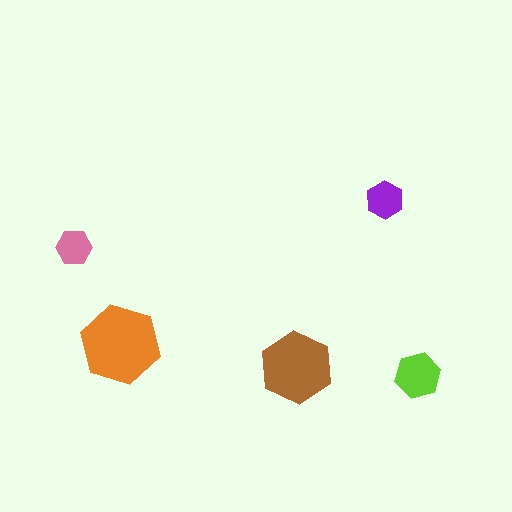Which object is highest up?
The purple hexagon is topmost.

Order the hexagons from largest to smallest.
the orange one, the brown one, the lime one, the purple one, the pink one.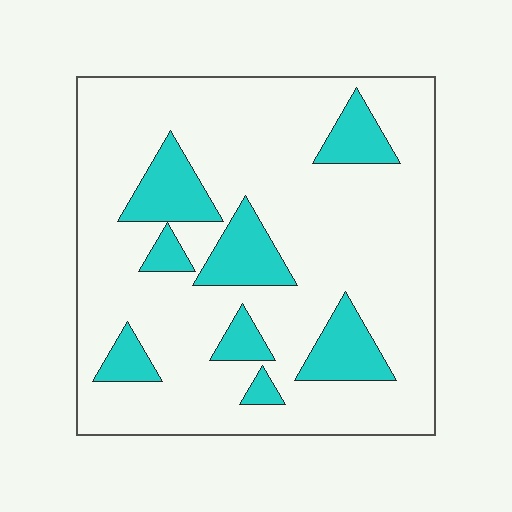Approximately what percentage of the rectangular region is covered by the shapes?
Approximately 20%.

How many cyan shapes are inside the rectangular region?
8.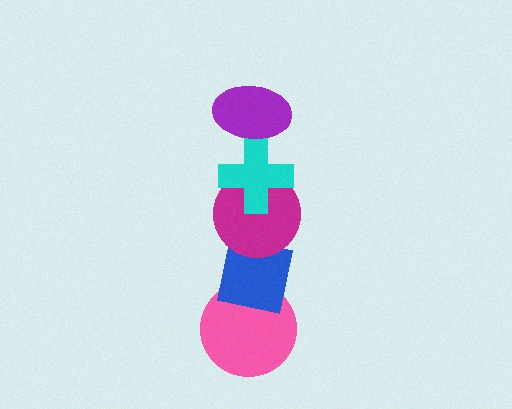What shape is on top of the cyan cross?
The purple ellipse is on top of the cyan cross.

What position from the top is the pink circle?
The pink circle is 5th from the top.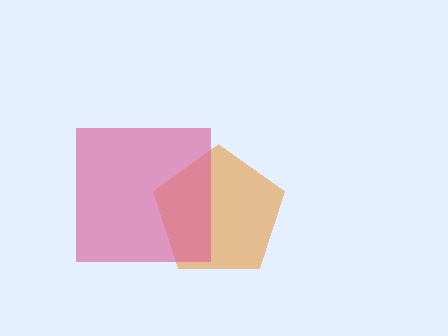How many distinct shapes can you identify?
There are 2 distinct shapes: an orange pentagon, a pink square.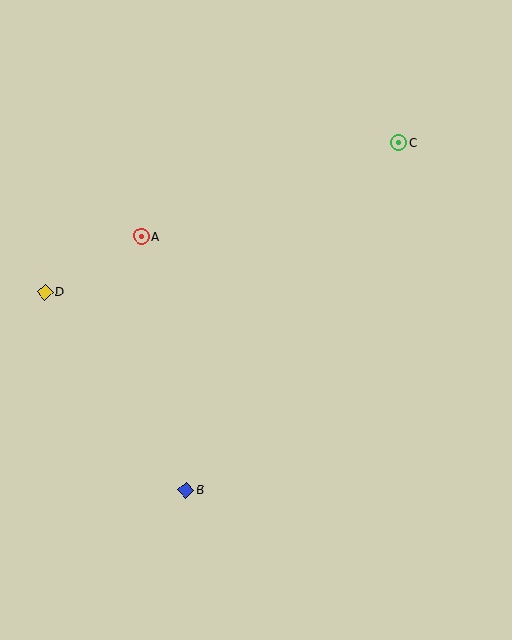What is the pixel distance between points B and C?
The distance between B and C is 407 pixels.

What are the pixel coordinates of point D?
Point D is at (45, 292).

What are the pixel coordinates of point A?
Point A is at (141, 236).